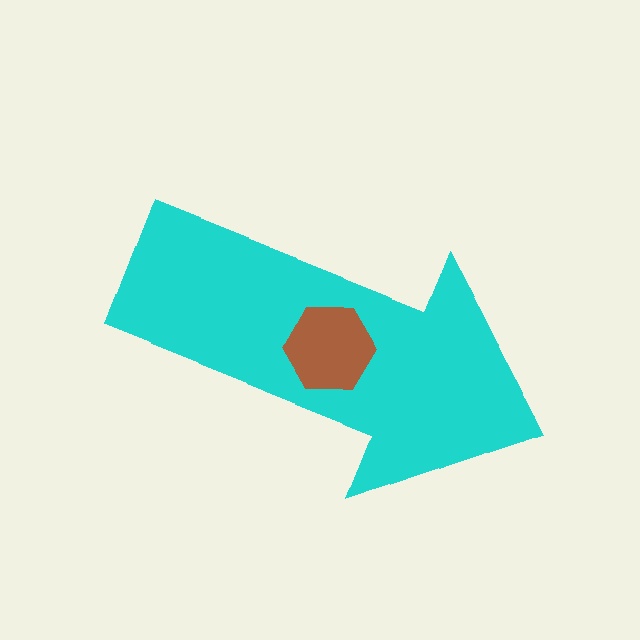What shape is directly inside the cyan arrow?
The brown hexagon.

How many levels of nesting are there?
2.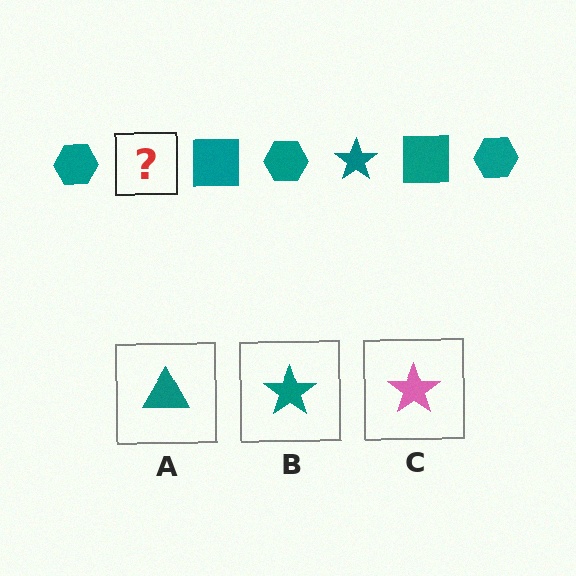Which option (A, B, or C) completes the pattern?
B.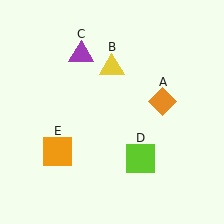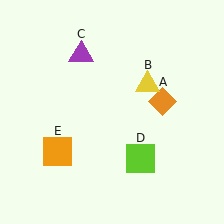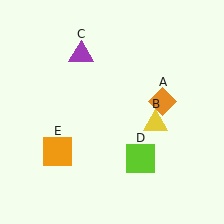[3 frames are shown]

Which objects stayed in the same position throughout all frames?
Orange diamond (object A) and purple triangle (object C) and lime square (object D) and orange square (object E) remained stationary.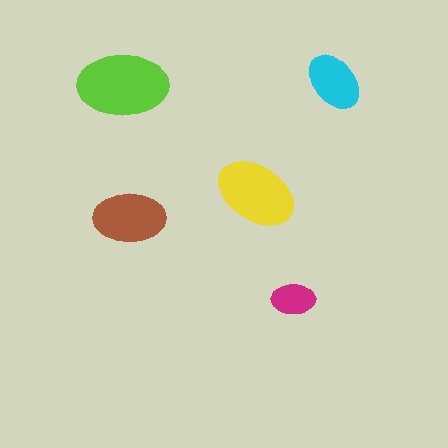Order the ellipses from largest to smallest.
the lime one, the yellow one, the brown one, the cyan one, the magenta one.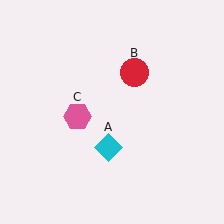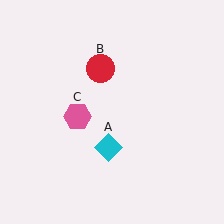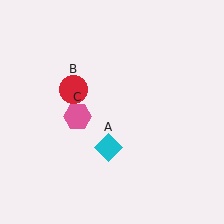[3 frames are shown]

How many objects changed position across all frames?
1 object changed position: red circle (object B).